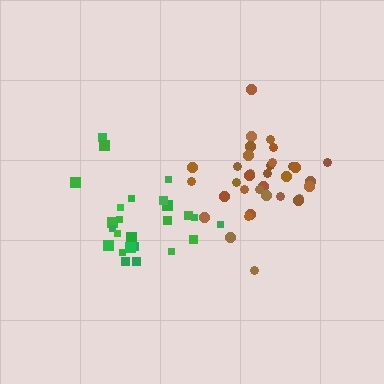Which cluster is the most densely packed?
Brown.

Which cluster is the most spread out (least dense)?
Green.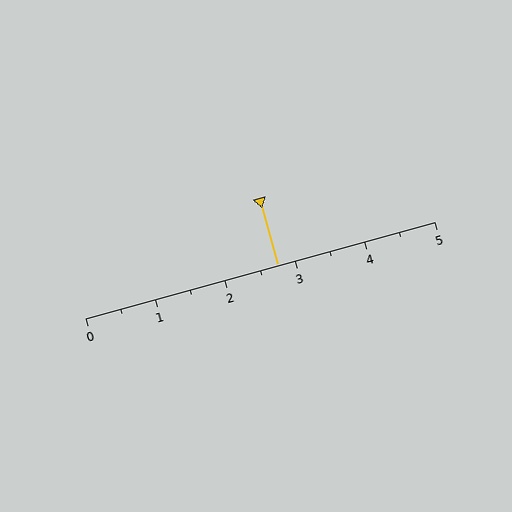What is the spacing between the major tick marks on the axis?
The major ticks are spaced 1 apart.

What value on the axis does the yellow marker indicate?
The marker indicates approximately 2.8.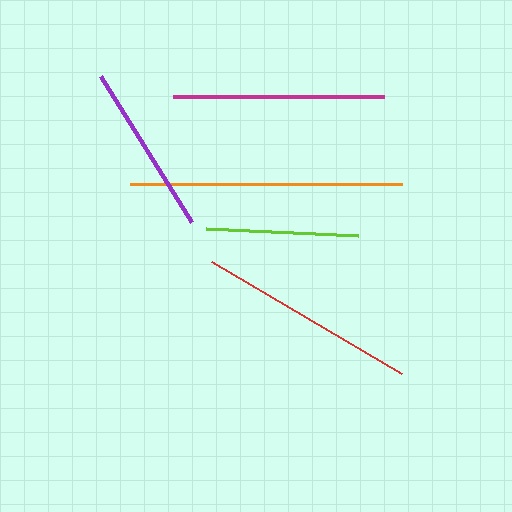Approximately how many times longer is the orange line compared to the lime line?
The orange line is approximately 1.8 times the length of the lime line.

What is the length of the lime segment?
The lime segment is approximately 153 pixels long.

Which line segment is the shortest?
The lime line is the shortest at approximately 153 pixels.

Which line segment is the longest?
The orange line is the longest at approximately 272 pixels.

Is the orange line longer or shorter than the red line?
The orange line is longer than the red line.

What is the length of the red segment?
The red segment is approximately 221 pixels long.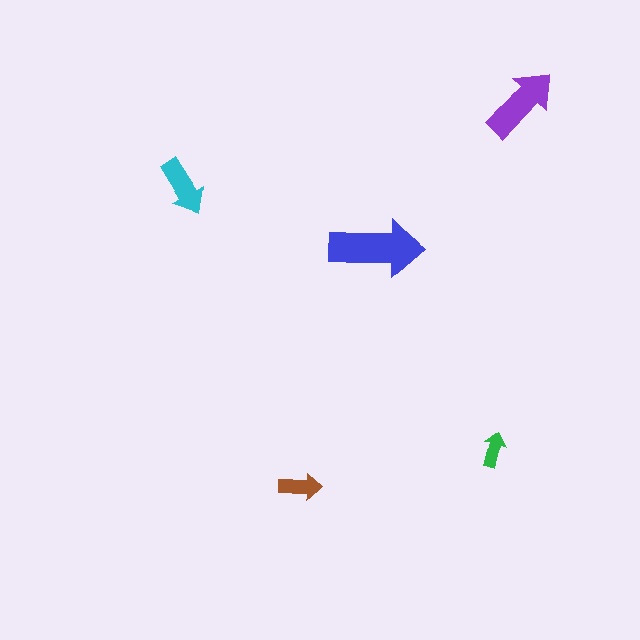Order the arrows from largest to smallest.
the blue one, the purple one, the cyan one, the brown one, the green one.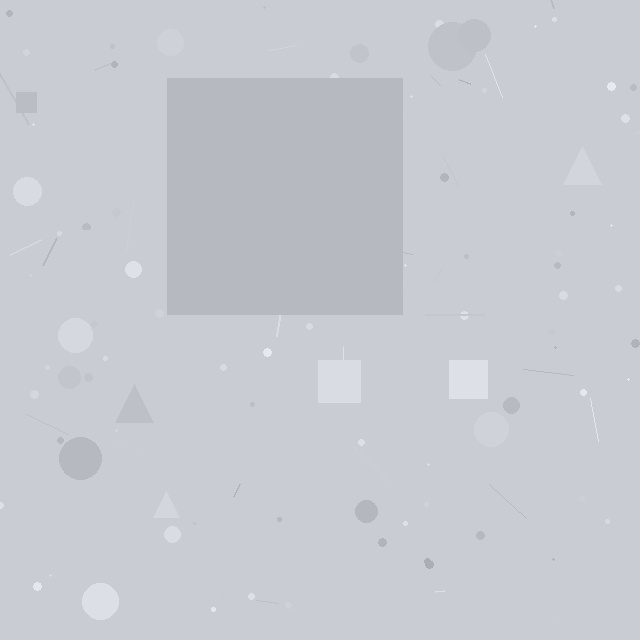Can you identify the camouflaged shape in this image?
The camouflaged shape is a square.